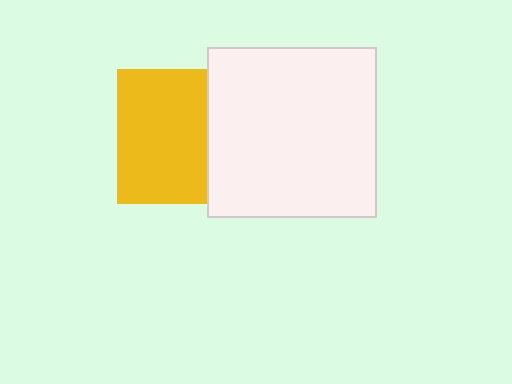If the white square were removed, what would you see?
You would see the complete yellow square.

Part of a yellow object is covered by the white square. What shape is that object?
It is a square.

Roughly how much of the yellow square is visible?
Most of it is visible (roughly 67%).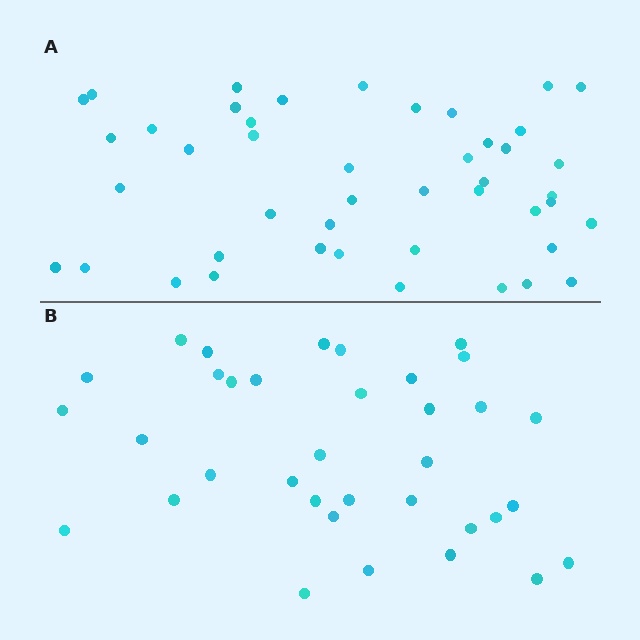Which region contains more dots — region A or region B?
Region A (the top region) has more dots.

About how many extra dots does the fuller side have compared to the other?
Region A has roughly 10 or so more dots than region B.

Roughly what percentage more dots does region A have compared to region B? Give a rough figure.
About 30% more.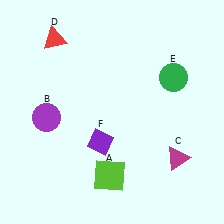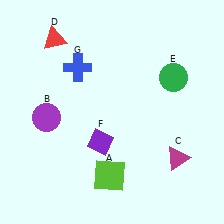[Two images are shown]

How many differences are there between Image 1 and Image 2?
There is 1 difference between the two images.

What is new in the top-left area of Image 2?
A blue cross (G) was added in the top-left area of Image 2.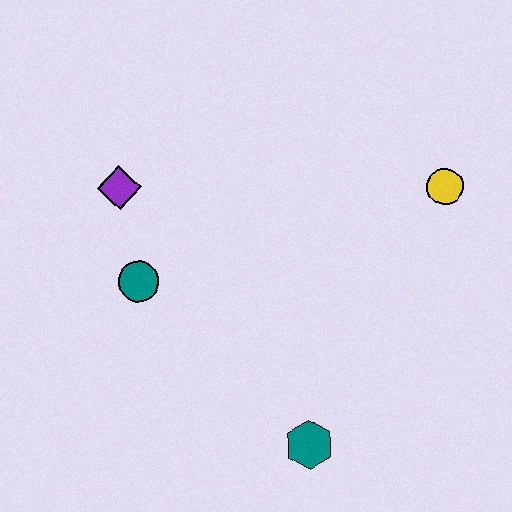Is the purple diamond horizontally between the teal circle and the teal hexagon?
No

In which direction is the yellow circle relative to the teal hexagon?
The yellow circle is above the teal hexagon.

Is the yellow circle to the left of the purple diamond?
No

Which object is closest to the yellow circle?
The teal hexagon is closest to the yellow circle.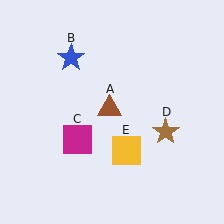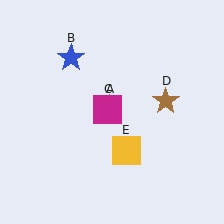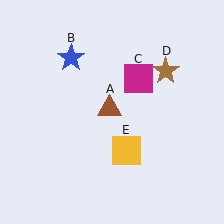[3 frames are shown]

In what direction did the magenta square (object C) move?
The magenta square (object C) moved up and to the right.